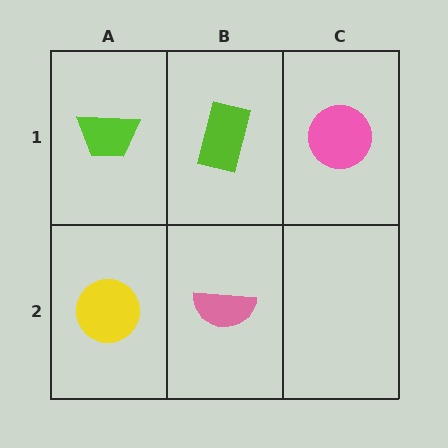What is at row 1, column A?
A lime trapezoid.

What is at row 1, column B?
A lime rectangle.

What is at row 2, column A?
A yellow circle.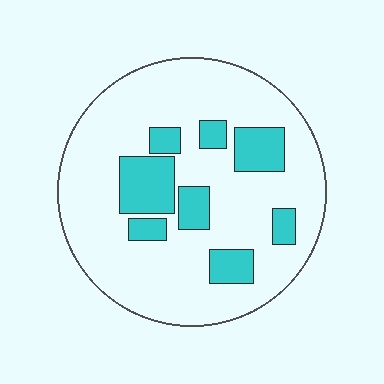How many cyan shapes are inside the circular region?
8.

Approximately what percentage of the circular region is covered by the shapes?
Approximately 20%.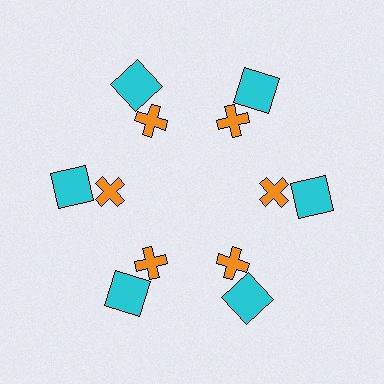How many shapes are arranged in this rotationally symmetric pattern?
There are 12 shapes, arranged in 6 groups of 2.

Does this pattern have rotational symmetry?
Yes, this pattern has 6-fold rotational symmetry. It looks the same after rotating 60 degrees around the center.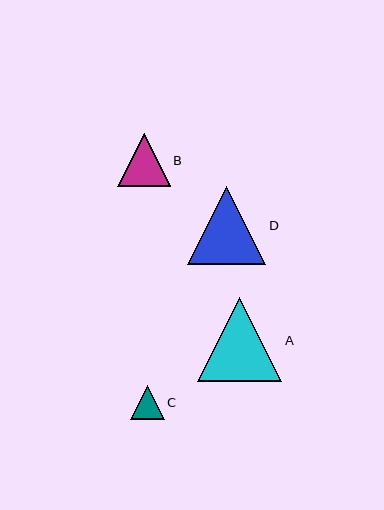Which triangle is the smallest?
Triangle C is the smallest with a size of approximately 34 pixels.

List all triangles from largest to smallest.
From largest to smallest: A, D, B, C.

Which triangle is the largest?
Triangle A is the largest with a size of approximately 84 pixels.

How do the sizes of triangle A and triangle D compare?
Triangle A and triangle D are approximately the same size.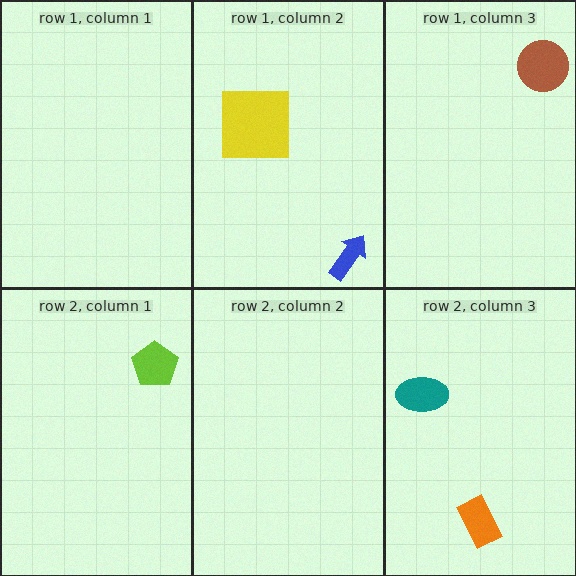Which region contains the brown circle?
The row 1, column 3 region.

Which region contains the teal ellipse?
The row 2, column 3 region.